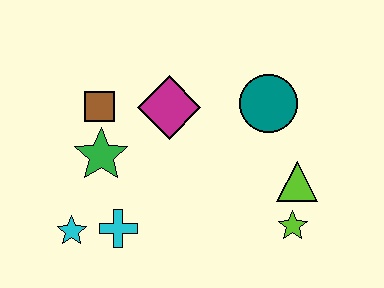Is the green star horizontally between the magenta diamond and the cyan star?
Yes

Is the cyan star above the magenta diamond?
No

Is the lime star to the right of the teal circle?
Yes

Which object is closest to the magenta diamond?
The brown square is closest to the magenta diamond.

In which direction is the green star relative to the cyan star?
The green star is above the cyan star.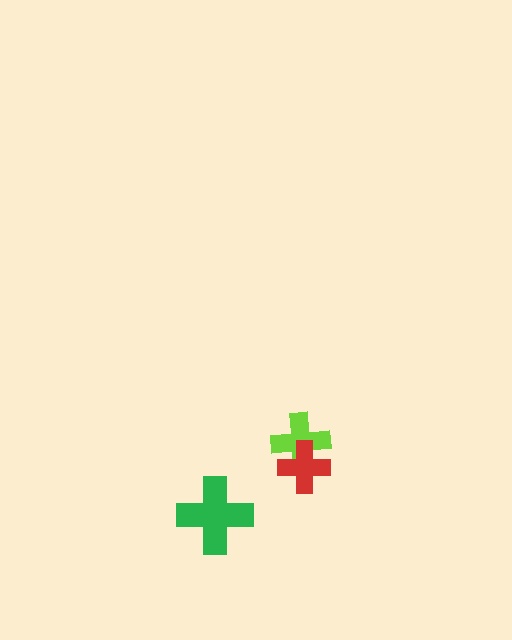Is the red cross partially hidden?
No, no other shape covers it.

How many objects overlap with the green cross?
0 objects overlap with the green cross.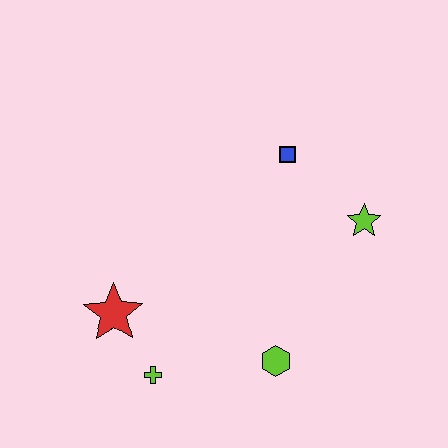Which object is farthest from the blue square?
The lime cross is farthest from the blue square.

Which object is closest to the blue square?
The lime star is closest to the blue square.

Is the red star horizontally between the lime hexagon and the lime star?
No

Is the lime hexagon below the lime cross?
No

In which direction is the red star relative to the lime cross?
The red star is above the lime cross.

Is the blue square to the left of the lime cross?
No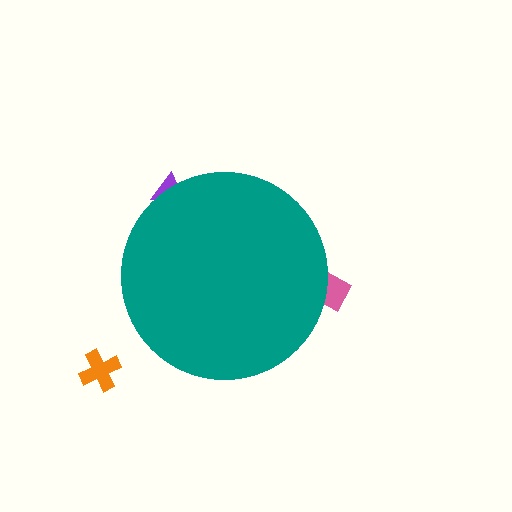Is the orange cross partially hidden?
No, the orange cross is fully visible.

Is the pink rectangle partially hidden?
Yes, the pink rectangle is partially hidden behind the teal circle.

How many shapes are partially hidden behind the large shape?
2 shapes are partially hidden.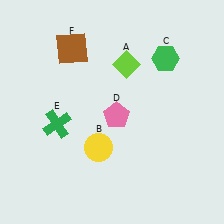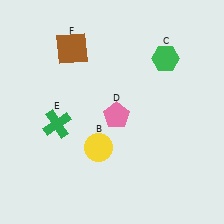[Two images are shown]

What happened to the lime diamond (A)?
The lime diamond (A) was removed in Image 2. It was in the top-right area of Image 1.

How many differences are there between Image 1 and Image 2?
There is 1 difference between the two images.